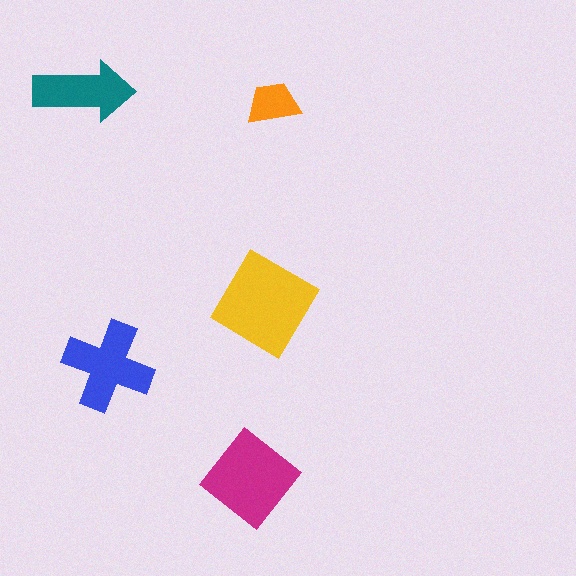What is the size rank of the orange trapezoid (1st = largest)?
5th.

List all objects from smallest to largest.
The orange trapezoid, the teal arrow, the blue cross, the magenta diamond, the yellow diamond.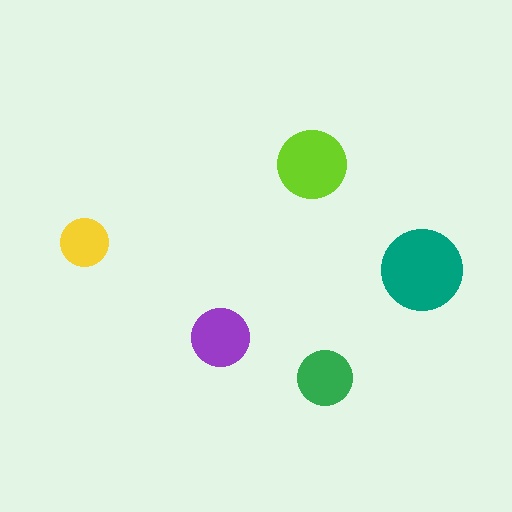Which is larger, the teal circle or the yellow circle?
The teal one.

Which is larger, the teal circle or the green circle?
The teal one.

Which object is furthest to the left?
The yellow circle is leftmost.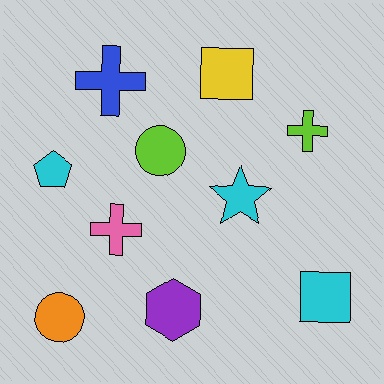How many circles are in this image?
There are 2 circles.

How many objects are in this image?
There are 10 objects.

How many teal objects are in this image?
There are no teal objects.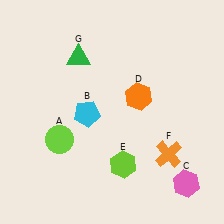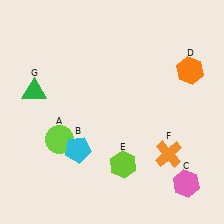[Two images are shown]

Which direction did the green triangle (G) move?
The green triangle (G) moved left.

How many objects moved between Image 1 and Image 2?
3 objects moved between the two images.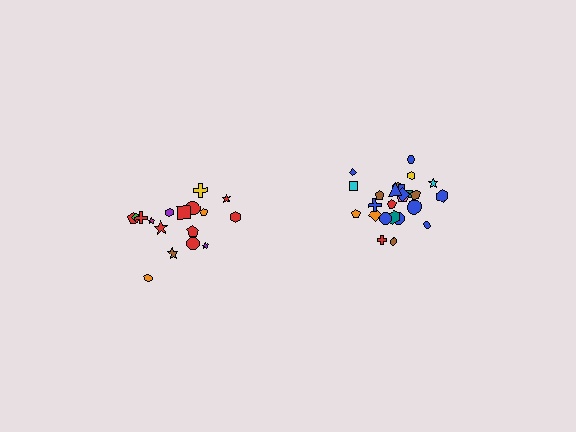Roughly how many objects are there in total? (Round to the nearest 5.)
Roughly 45 objects in total.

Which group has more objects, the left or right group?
The right group.